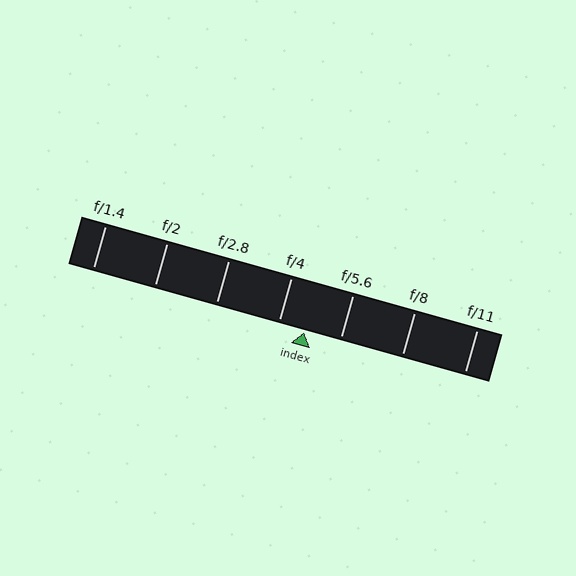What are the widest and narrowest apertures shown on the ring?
The widest aperture shown is f/1.4 and the narrowest is f/11.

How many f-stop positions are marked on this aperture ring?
There are 7 f-stop positions marked.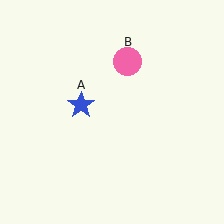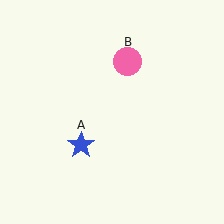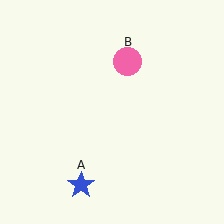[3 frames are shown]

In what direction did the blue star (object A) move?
The blue star (object A) moved down.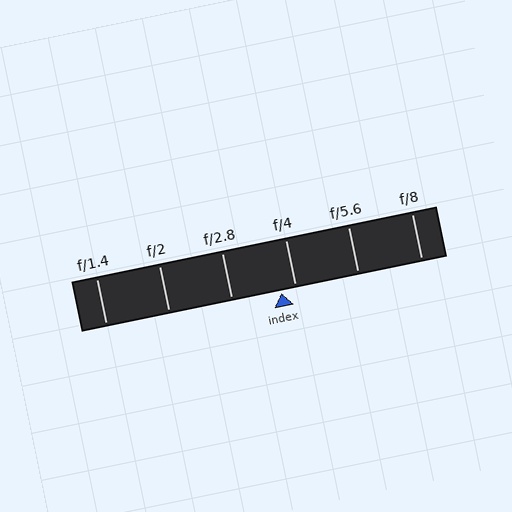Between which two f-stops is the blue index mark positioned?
The index mark is between f/2.8 and f/4.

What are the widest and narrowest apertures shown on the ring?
The widest aperture shown is f/1.4 and the narrowest is f/8.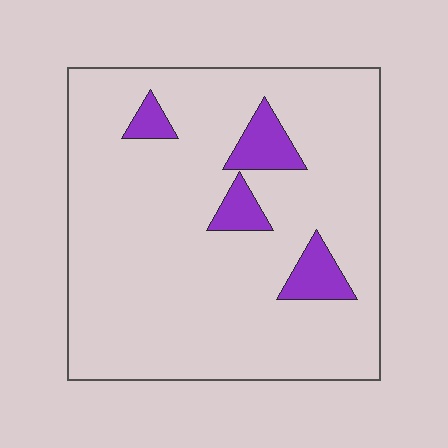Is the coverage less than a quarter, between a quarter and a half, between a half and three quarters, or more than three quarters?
Less than a quarter.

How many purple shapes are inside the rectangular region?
4.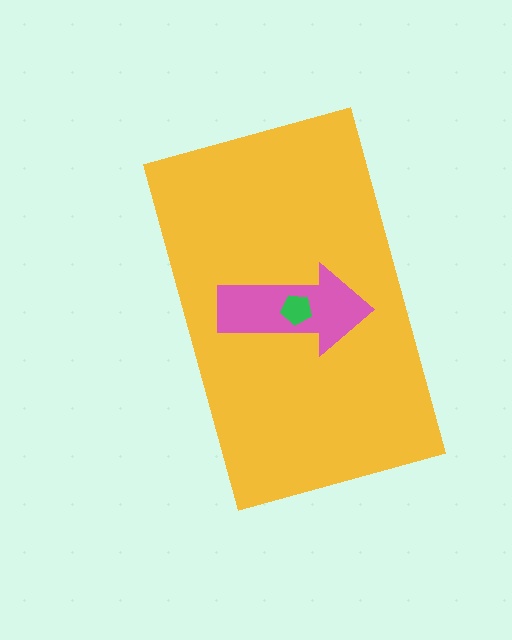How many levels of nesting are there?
3.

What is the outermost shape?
The yellow rectangle.